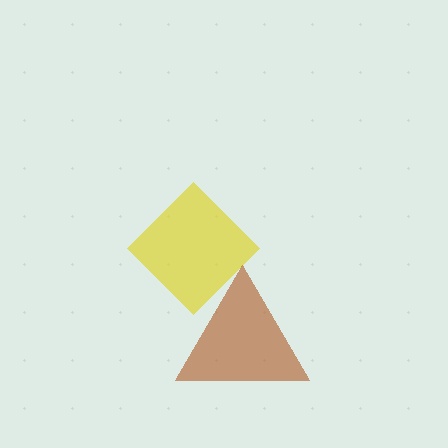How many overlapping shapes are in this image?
There are 2 overlapping shapes in the image.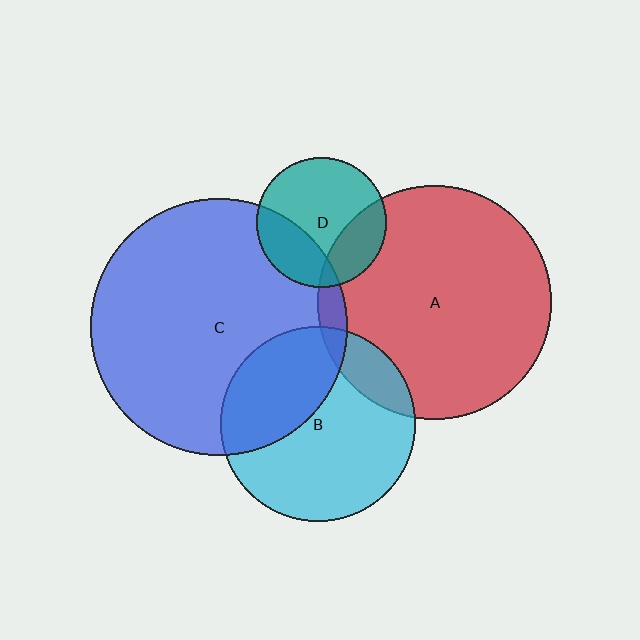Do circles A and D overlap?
Yes.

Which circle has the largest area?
Circle C (blue).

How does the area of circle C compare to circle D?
Approximately 3.9 times.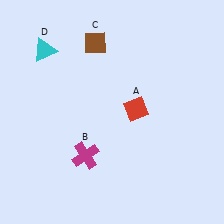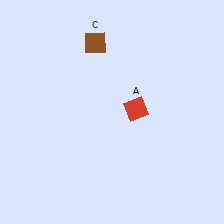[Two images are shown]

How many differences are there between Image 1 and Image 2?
There are 2 differences between the two images.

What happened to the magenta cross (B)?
The magenta cross (B) was removed in Image 2. It was in the bottom-left area of Image 1.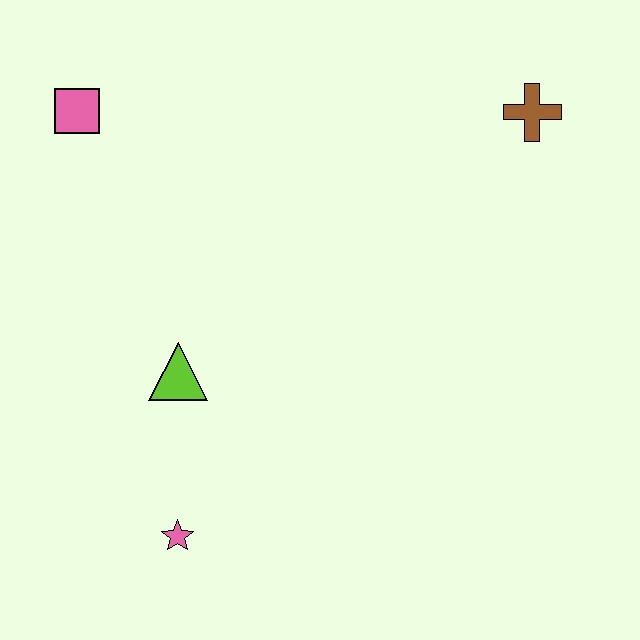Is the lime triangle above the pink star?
Yes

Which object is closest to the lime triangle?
The pink star is closest to the lime triangle.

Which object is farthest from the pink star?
The brown cross is farthest from the pink star.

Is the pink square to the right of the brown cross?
No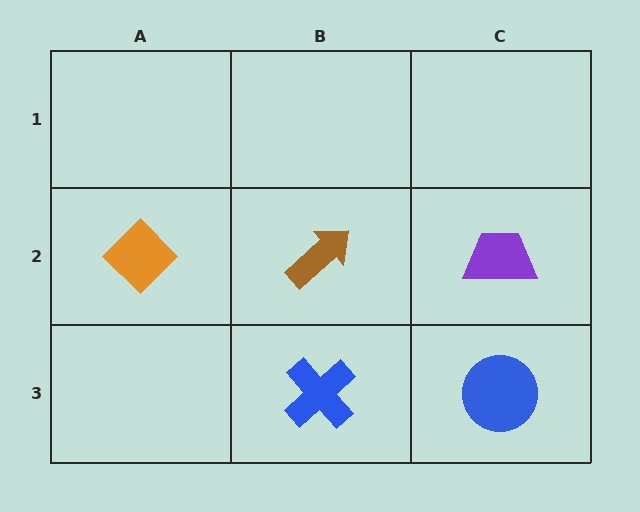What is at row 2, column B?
A brown arrow.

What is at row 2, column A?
An orange diamond.